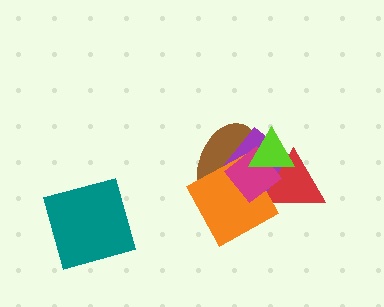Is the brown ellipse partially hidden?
Yes, it is partially covered by another shape.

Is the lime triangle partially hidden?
No, no other shape covers it.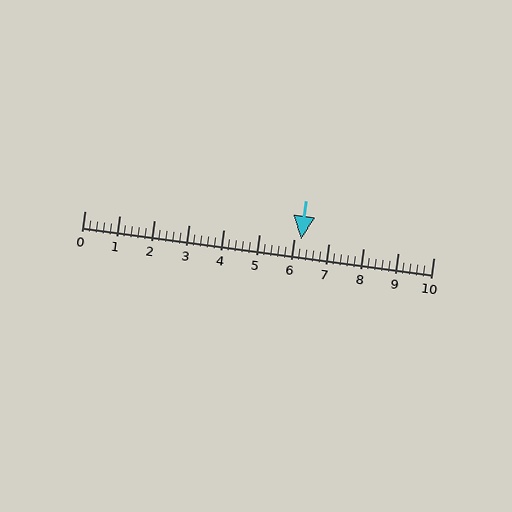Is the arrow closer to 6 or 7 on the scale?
The arrow is closer to 6.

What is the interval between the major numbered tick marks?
The major tick marks are spaced 1 units apart.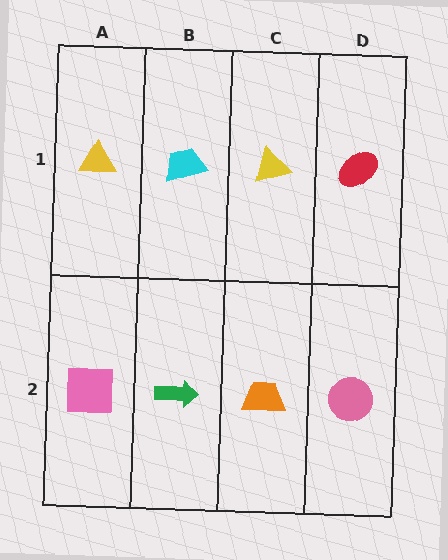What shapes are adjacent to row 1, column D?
A pink circle (row 2, column D), a yellow triangle (row 1, column C).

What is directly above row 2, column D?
A red ellipse.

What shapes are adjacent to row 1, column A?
A pink square (row 2, column A), a cyan trapezoid (row 1, column B).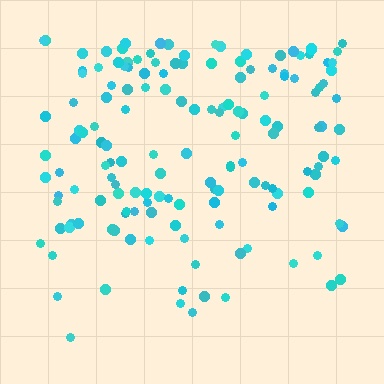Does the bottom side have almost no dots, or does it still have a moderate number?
Still a moderate number, just noticeably fewer than the top.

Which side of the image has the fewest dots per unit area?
The bottom.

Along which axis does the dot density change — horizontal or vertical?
Vertical.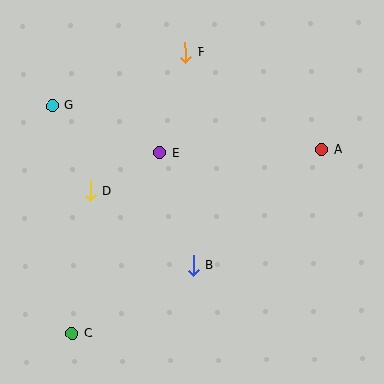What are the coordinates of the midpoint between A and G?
The midpoint between A and G is at (187, 128).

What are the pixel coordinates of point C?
Point C is at (72, 333).